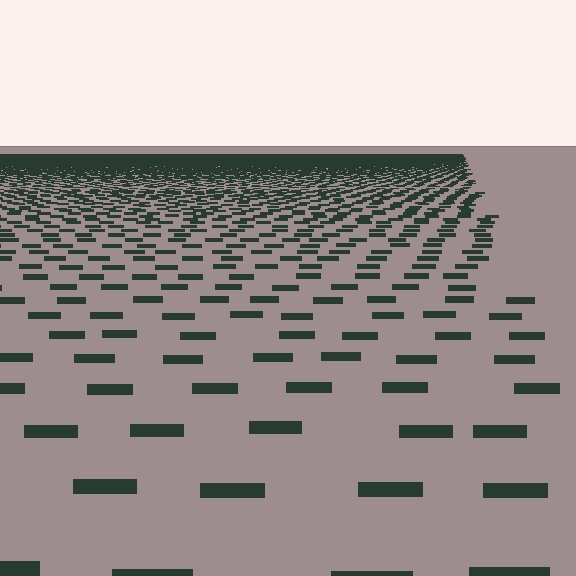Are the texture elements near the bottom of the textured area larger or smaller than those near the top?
Larger. Near the bottom, elements are closer to the viewer and appear at a bigger on-screen size.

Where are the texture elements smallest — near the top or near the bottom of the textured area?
Near the top.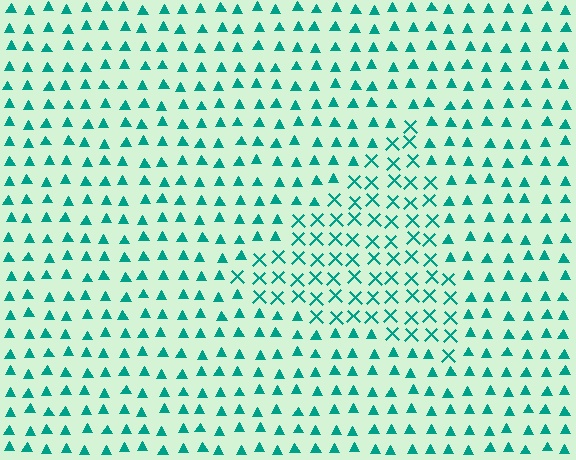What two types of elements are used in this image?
The image uses X marks inside the triangle region and triangles outside it.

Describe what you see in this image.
The image is filled with small teal elements arranged in a uniform grid. A triangle-shaped region contains X marks, while the surrounding area contains triangles. The boundary is defined purely by the change in element shape.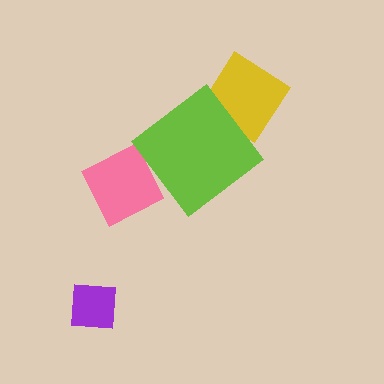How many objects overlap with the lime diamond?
1 object overlaps with the lime diamond.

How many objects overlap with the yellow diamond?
1 object overlaps with the yellow diamond.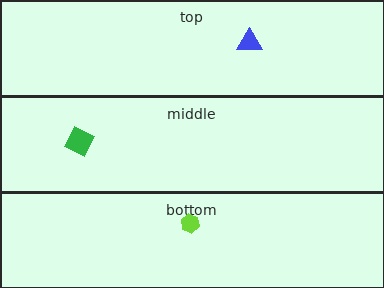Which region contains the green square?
The middle region.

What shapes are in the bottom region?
The lime hexagon.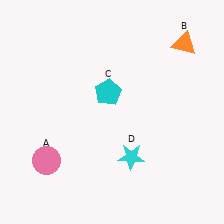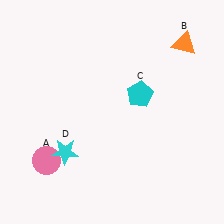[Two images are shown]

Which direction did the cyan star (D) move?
The cyan star (D) moved left.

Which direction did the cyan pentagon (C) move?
The cyan pentagon (C) moved right.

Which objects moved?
The objects that moved are: the cyan pentagon (C), the cyan star (D).